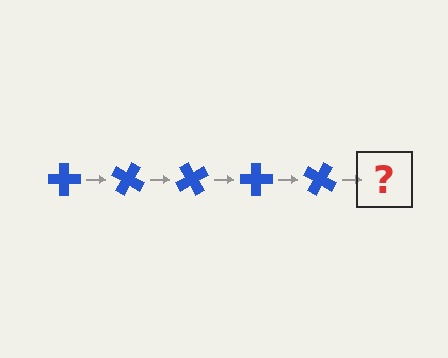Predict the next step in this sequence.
The next step is a blue cross rotated 150 degrees.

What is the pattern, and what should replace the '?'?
The pattern is that the cross rotates 30 degrees each step. The '?' should be a blue cross rotated 150 degrees.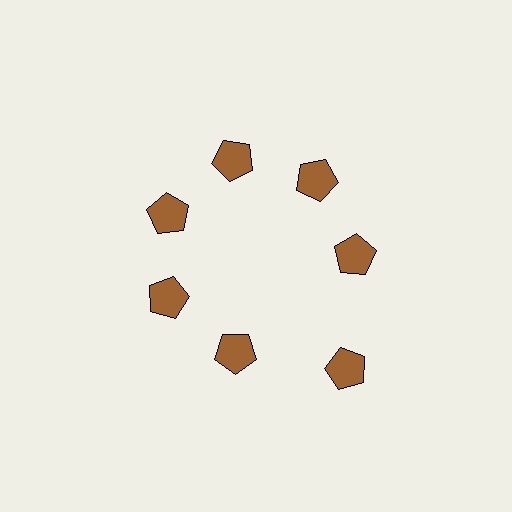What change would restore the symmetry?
The symmetry would be restored by moving it inward, back onto the ring so that all 7 pentagons sit at equal angles and equal distance from the center.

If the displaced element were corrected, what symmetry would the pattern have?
It would have 7-fold rotational symmetry — the pattern would map onto itself every 51 degrees.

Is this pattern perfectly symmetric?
No. The 7 brown pentagons are arranged in a ring, but one element near the 5 o'clock position is pushed outward from the center, breaking the 7-fold rotational symmetry.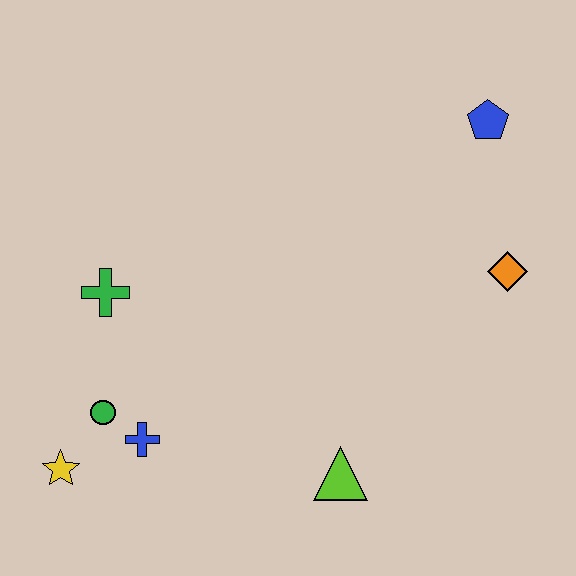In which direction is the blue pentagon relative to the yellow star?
The blue pentagon is to the right of the yellow star.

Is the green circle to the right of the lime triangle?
No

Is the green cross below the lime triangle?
No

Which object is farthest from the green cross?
The blue pentagon is farthest from the green cross.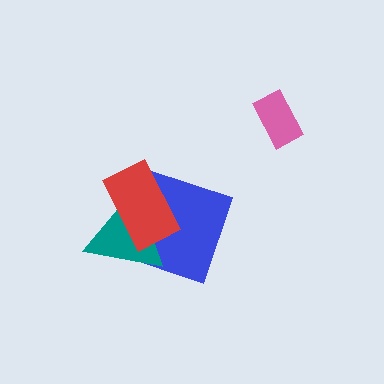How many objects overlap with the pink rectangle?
0 objects overlap with the pink rectangle.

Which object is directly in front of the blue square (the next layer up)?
The teal triangle is directly in front of the blue square.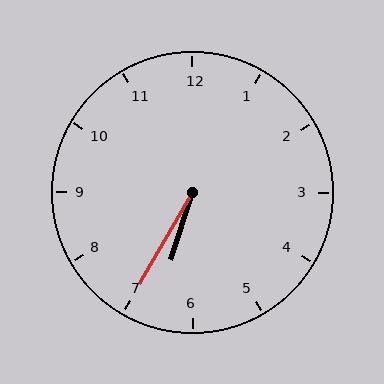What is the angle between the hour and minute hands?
Approximately 12 degrees.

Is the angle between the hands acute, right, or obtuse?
It is acute.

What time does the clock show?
6:35.